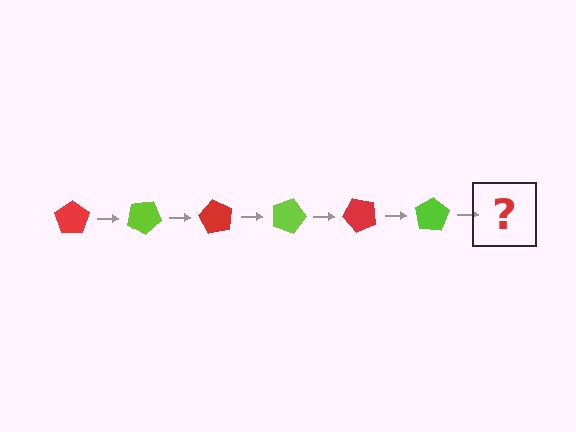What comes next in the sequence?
The next element should be a red pentagon, rotated 180 degrees from the start.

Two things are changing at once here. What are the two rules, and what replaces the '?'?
The two rules are that it rotates 30 degrees each step and the color cycles through red and lime. The '?' should be a red pentagon, rotated 180 degrees from the start.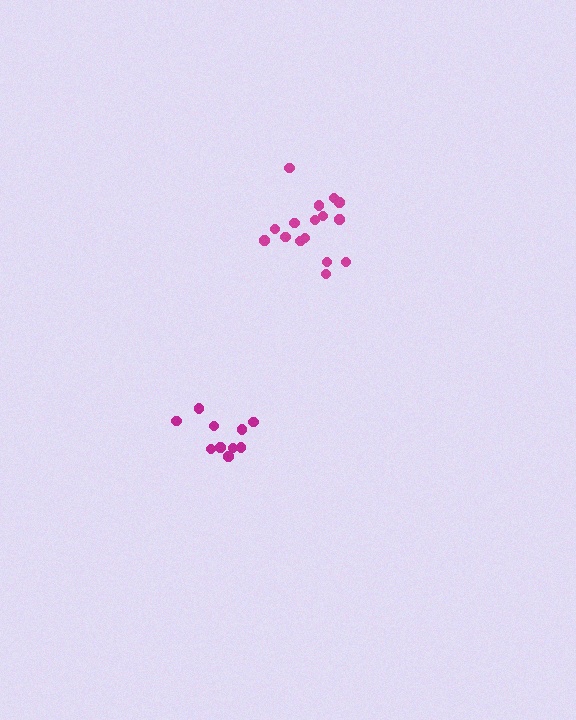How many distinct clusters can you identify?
There are 2 distinct clusters.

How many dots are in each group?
Group 1: 10 dots, Group 2: 16 dots (26 total).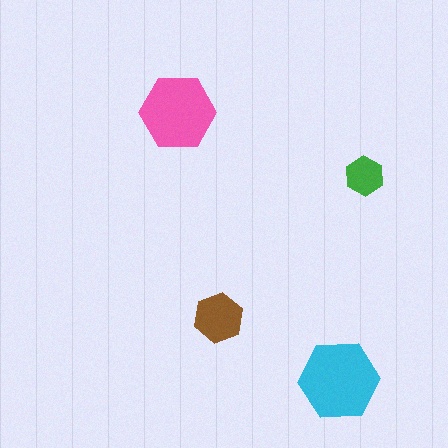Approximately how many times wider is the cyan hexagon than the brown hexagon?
About 1.5 times wider.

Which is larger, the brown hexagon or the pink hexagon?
The pink one.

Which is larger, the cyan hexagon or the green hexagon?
The cyan one.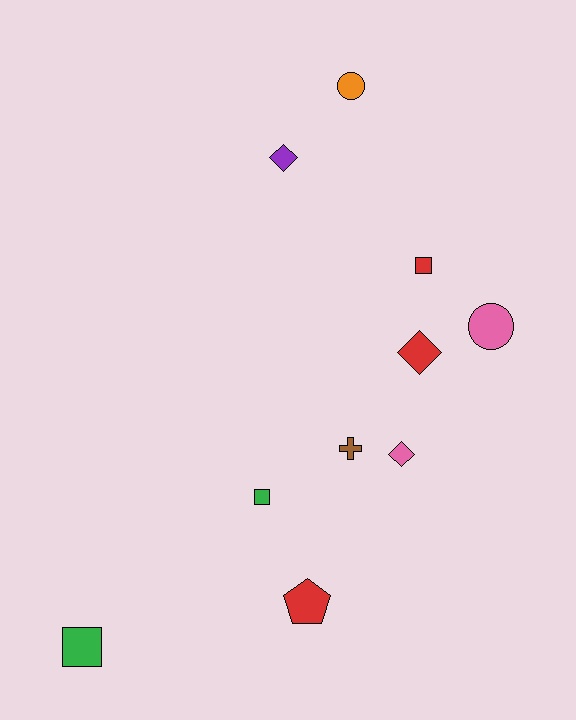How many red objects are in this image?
There are 3 red objects.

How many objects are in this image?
There are 10 objects.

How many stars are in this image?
There are no stars.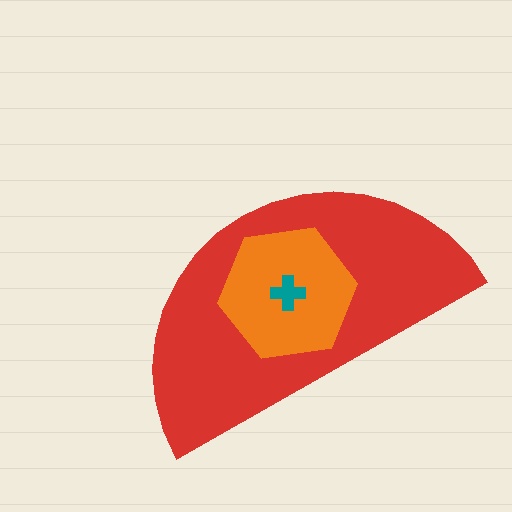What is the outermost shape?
The red semicircle.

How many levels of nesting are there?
3.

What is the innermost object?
The teal cross.